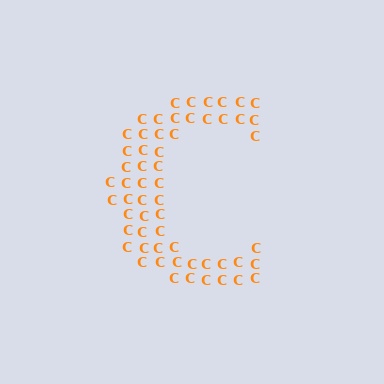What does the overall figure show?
The overall figure shows the letter C.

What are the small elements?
The small elements are letter C's.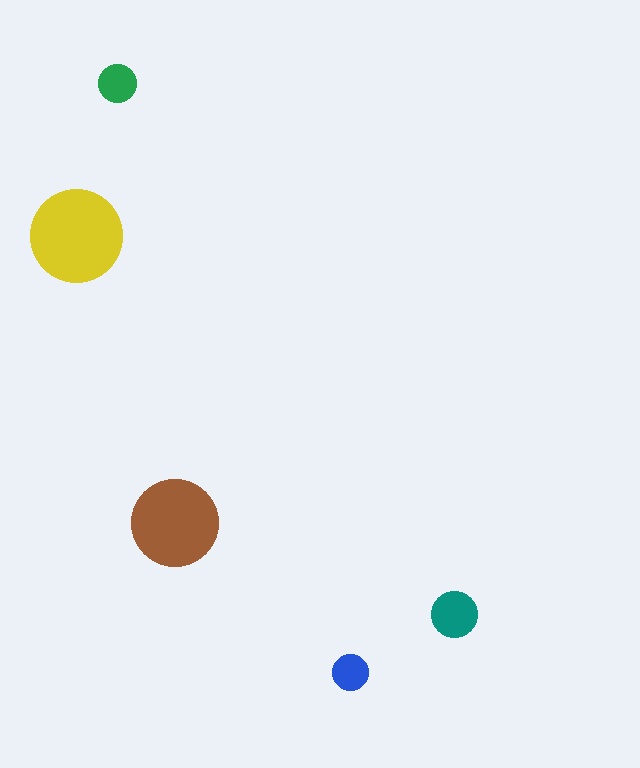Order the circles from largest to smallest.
the yellow one, the brown one, the teal one, the green one, the blue one.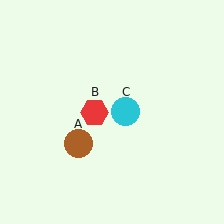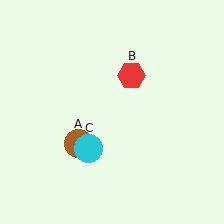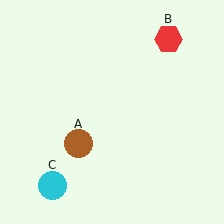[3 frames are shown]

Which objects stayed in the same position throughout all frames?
Brown circle (object A) remained stationary.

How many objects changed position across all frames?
2 objects changed position: red hexagon (object B), cyan circle (object C).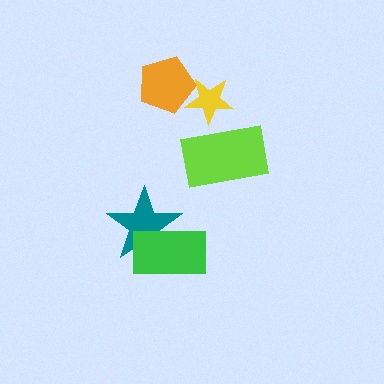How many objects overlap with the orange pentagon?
1 object overlaps with the orange pentagon.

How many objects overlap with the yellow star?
2 objects overlap with the yellow star.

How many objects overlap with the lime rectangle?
1 object overlaps with the lime rectangle.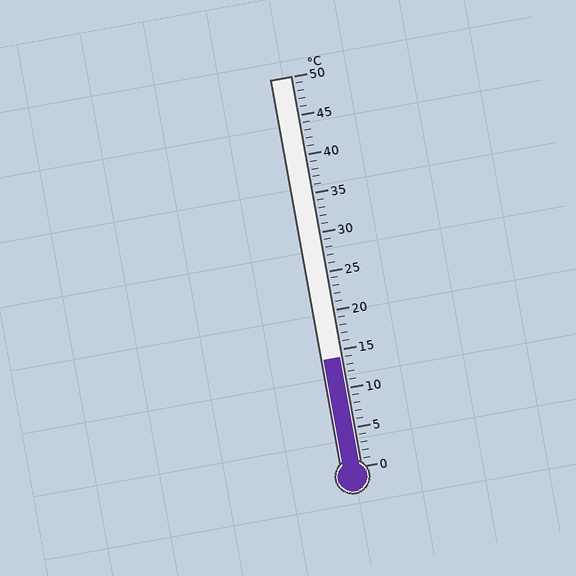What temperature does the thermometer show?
The thermometer shows approximately 14°C.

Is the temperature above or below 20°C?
The temperature is below 20°C.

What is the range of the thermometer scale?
The thermometer scale ranges from 0°C to 50°C.